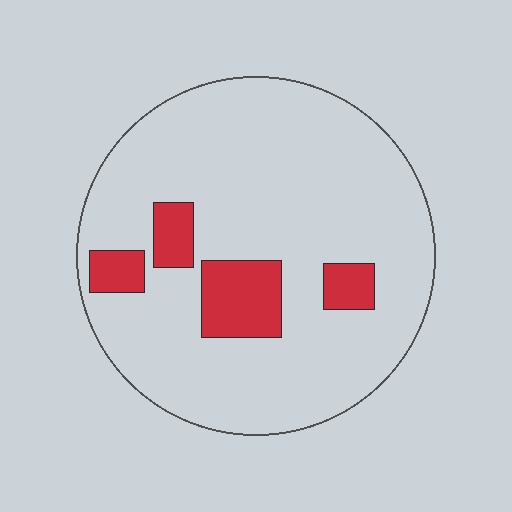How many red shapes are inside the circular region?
4.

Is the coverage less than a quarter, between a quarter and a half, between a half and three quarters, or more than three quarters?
Less than a quarter.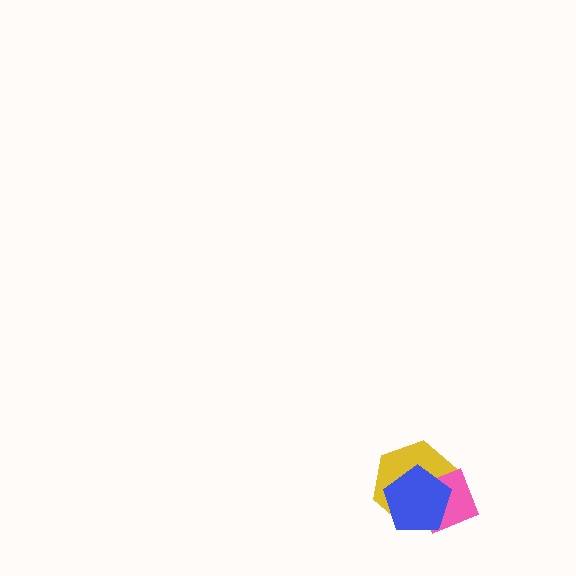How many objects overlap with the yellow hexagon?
2 objects overlap with the yellow hexagon.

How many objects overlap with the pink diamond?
2 objects overlap with the pink diamond.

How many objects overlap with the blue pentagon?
2 objects overlap with the blue pentagon.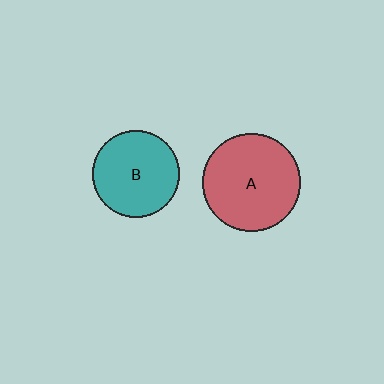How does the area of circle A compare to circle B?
Approximately 1.2 times.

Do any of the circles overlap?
No, none of the circles overlap.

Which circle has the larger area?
Circle A (red).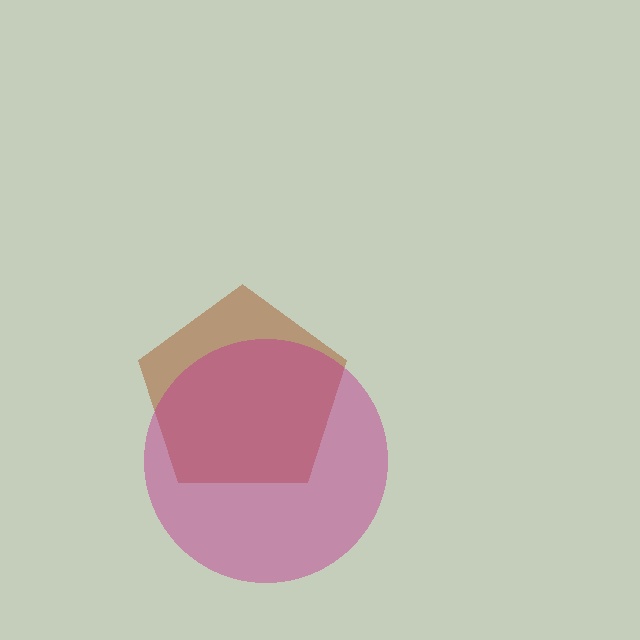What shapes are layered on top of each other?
The layered shapes are: a brown pentagon, a magenta circle.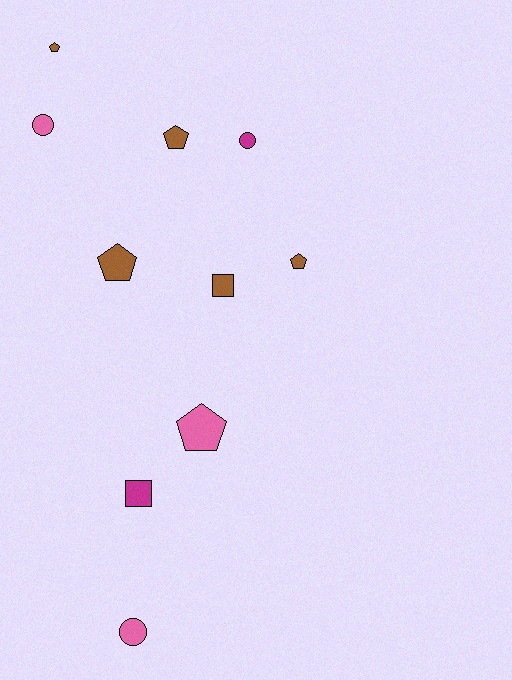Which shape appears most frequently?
Pentagon, with 5 objects.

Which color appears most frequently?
Brown, with 5 objects.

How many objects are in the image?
There are 10 objects.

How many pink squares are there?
There are no pink squares.